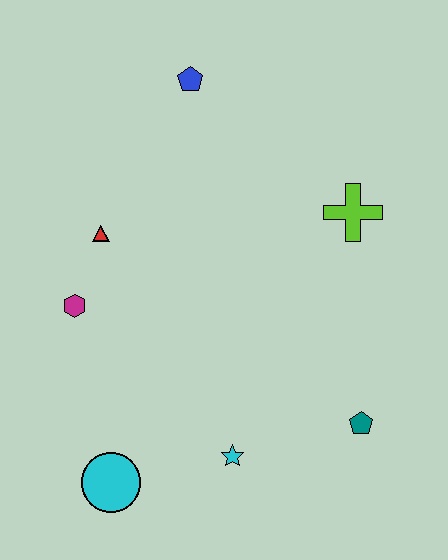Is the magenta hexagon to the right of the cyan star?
No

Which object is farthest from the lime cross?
The cyan circle is farthest from the lime cross.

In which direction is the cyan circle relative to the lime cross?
The cyan circle is below the lime cross.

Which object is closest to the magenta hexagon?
The red triangle is closest to the magenta hexagon.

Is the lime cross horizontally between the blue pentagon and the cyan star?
No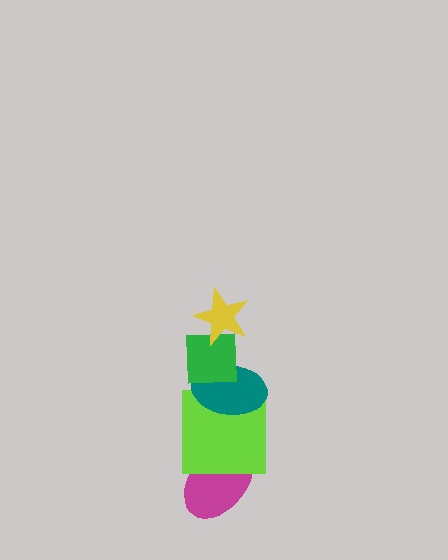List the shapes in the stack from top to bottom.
From top to bottom: the yellow star, the green square, the teal ellipse, the lime square, the magenta ellipse.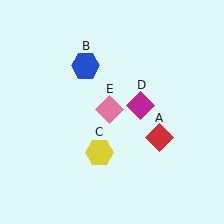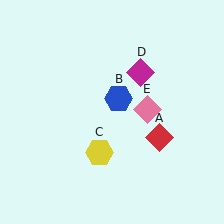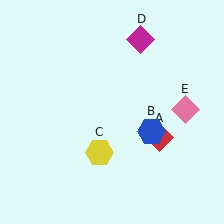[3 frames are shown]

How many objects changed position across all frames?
3 objects changed position: blue hexagon (object B), magenta diamond (object D), pink diamond (object E).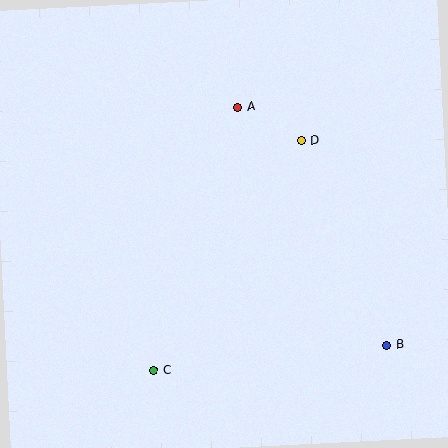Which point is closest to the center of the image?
Point D at (301, 141) is closest to the center.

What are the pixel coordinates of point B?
Point B is at (387, 345).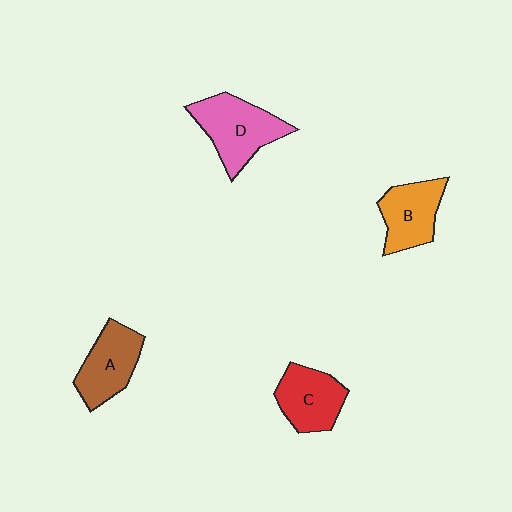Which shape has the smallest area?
Shape B (orange).